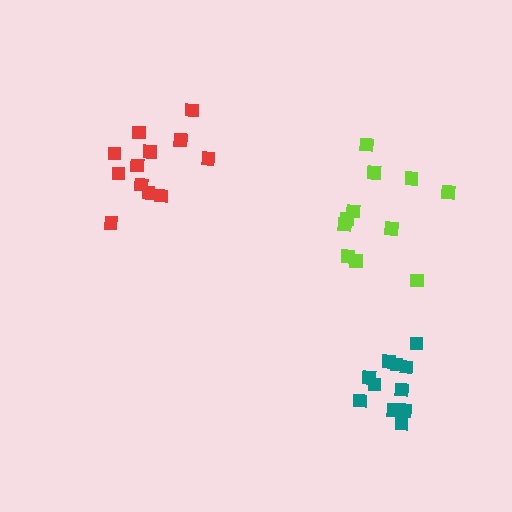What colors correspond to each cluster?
The clusters are colored: red, lime, teal.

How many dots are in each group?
Group 1: 12 dots, Group 2: 11 dots, Group 3: 11 dots (34 total).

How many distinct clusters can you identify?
There are 3 distinct clusters.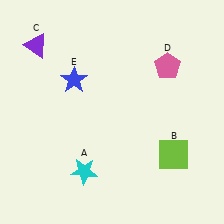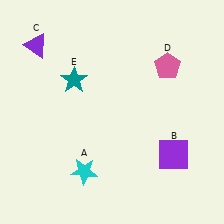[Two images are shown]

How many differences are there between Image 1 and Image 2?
There are 2 differences between the two images.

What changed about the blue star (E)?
In Image 1, E is blue. In Image 2, it changed to teal.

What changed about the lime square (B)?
In Image 1, B is lime. In Image 2, it changed to purple.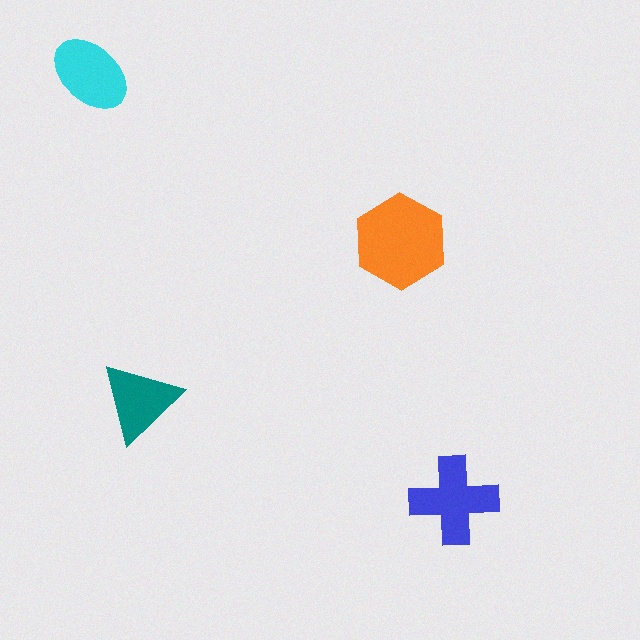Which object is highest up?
The cyan ellipse is topmost.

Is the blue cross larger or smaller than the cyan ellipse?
Larger.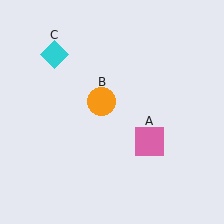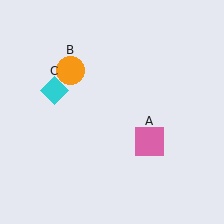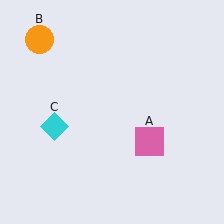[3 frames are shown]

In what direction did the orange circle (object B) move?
The orange circle (object B) moved up and to the left.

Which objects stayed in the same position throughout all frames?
Pink square (object A) remained stationary.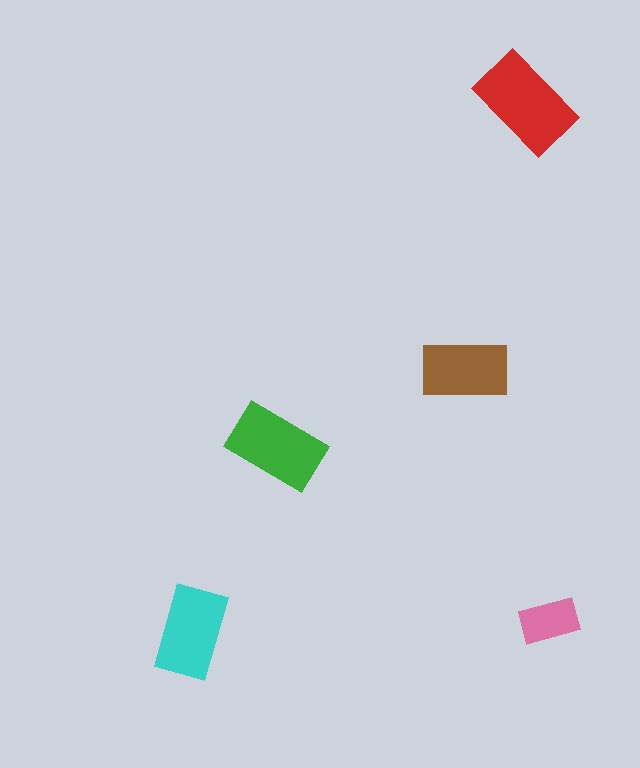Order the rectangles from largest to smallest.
the red one, the green one, the cyan one, the brown one, the pink one.